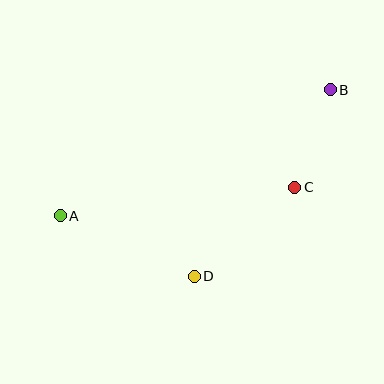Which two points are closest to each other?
Points B and C are closest to each other.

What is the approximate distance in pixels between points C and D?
The distance between C and D is approximately 134 pixels.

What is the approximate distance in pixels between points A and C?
The distance between A and C is approximately 237 pixels.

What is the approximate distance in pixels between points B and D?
The distance between B and D is approximately 231 pixels.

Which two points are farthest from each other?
Points A and B are farthest from each other.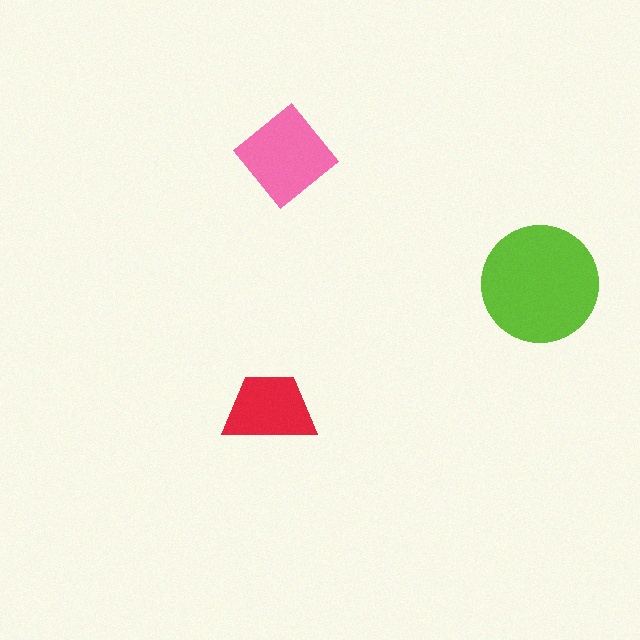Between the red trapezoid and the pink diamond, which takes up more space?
The pink diamond.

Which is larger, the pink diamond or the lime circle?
The lime circle.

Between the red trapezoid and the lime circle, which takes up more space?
The lime circle.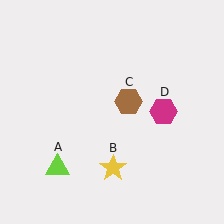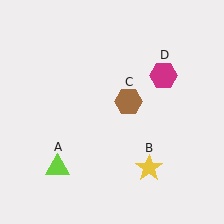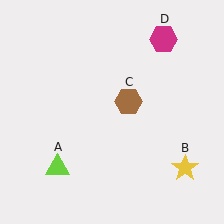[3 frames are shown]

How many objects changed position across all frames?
2 objects changed position: yellow star (object B), magenta hexagon (object D).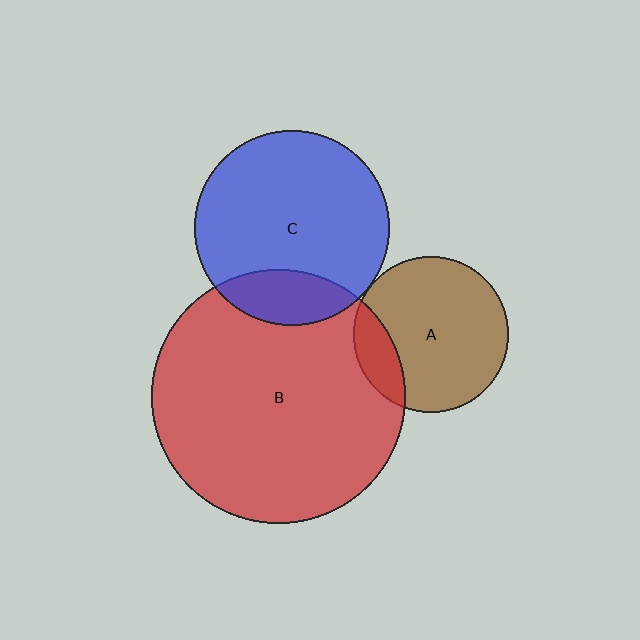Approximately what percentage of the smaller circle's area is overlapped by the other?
Approximately 5%.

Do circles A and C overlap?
Yes.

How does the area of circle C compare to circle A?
Approximately 1.6 times.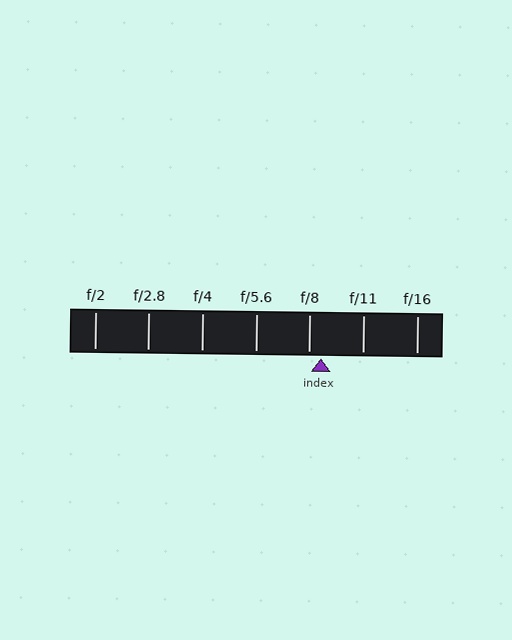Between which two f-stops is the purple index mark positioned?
The index mark is between f/8 and f/11.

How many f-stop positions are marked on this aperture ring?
There are 7 f-stop positions marked.